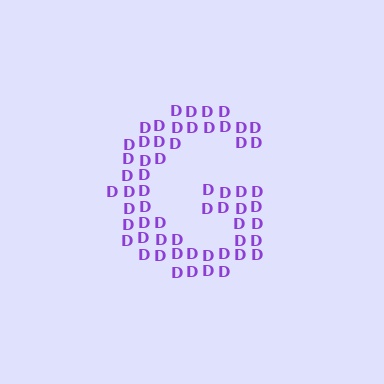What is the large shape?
The large shape is the letter G.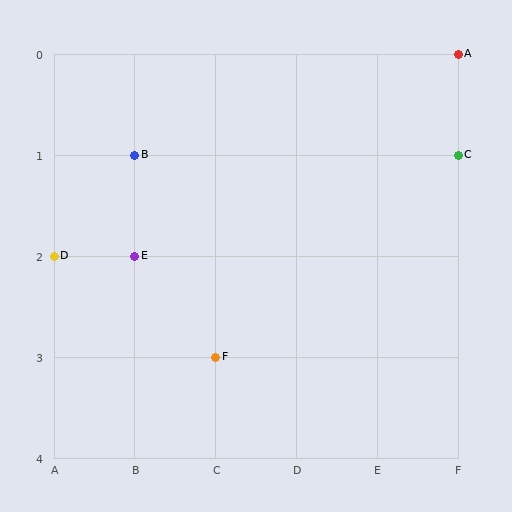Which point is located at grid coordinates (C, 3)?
Point F is at (C, 3).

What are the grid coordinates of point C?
Point C is at grid coordinates (F, 1).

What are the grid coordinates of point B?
Point B is at grid coordinates (B, 1).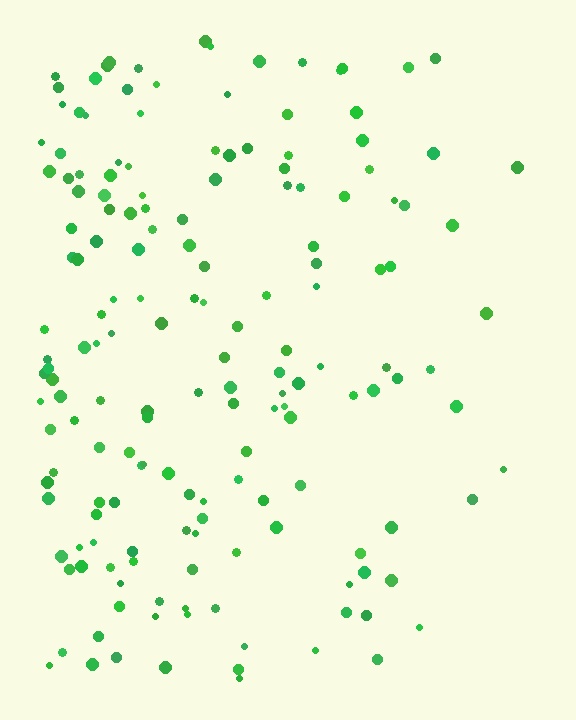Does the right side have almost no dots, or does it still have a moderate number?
Still a moderate number, just noticeably fewer than the left.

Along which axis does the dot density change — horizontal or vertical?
Horizontal.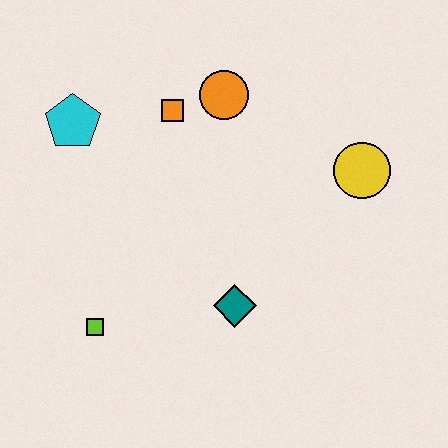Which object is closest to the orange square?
The orange circle is closest to the orange square.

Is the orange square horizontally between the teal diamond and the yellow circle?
No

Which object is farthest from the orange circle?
The lime square is farthest from the orange circle.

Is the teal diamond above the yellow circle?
No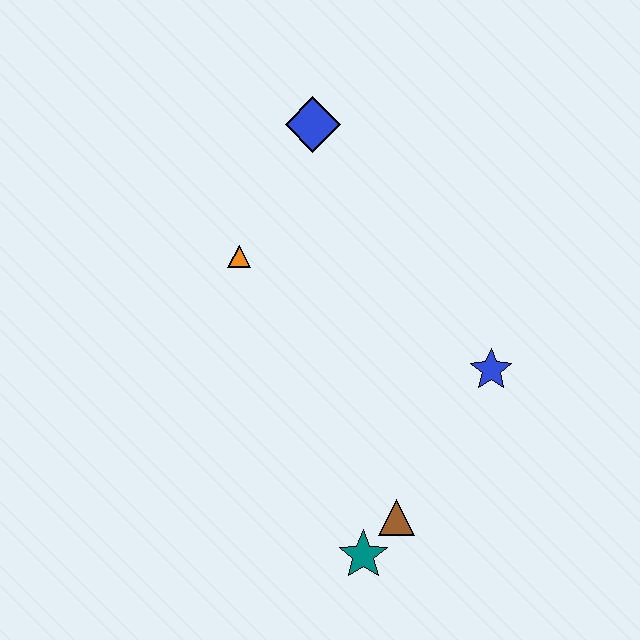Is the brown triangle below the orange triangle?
Yes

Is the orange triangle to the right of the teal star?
No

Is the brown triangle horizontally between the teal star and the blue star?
Yes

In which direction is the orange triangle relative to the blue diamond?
The orange triangle is below the blue diamond.